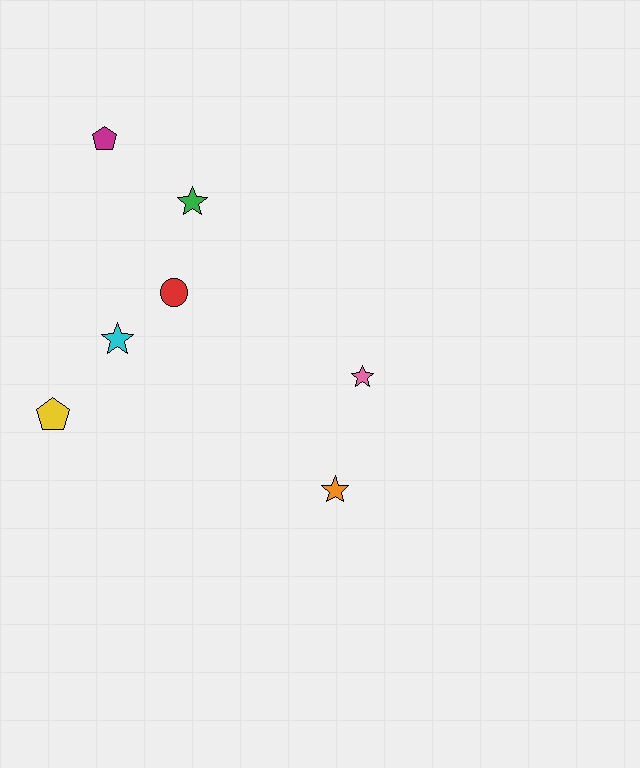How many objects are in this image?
There are 7 objects.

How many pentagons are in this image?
There are 2 pentagons.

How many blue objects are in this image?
There are no blue objects.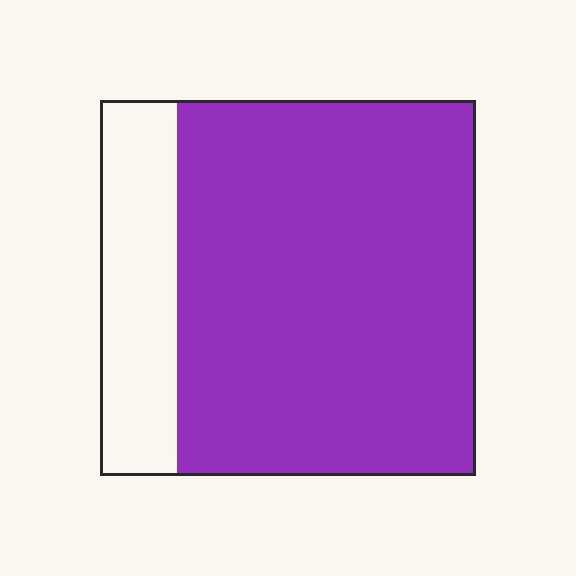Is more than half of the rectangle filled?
Yes.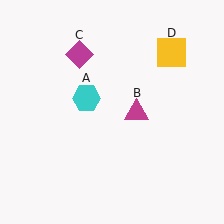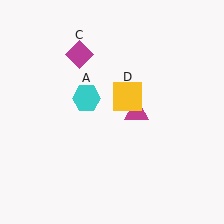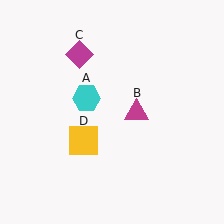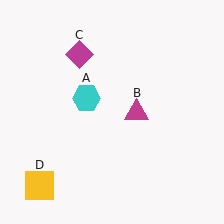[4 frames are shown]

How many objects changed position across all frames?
1 object changed position: yellow square (object D).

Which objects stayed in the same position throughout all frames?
Cyan hexagon (object A) and magenta triangle (object B) and magenta diamond (object C) remained stationary.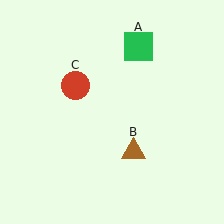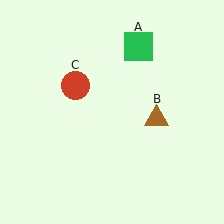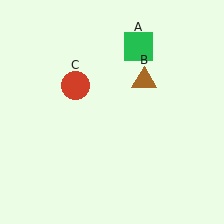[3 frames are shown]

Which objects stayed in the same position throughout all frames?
Green square (object A) and red circle (object C) remained stationary.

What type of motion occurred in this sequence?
The brown triangle (object B) rotated counterclockwise around the center of the scene.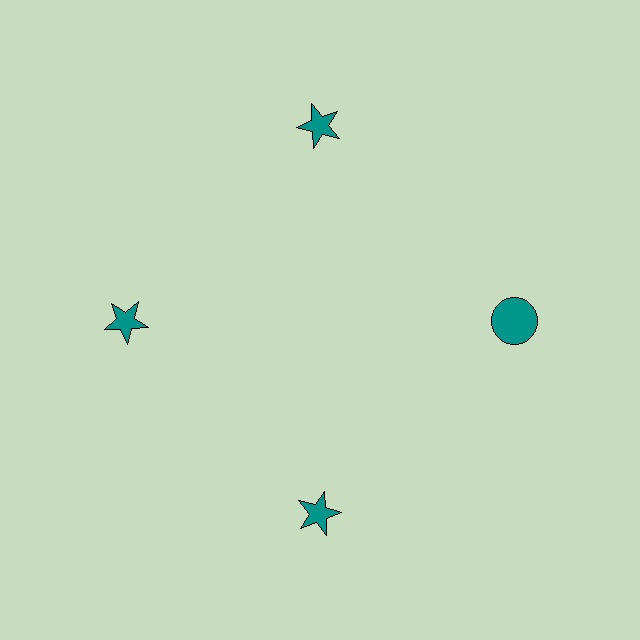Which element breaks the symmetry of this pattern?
The teal circle at roughly the 3 o'clock position breaks the symmetry. All other shapes are teal stars.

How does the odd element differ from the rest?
It has a different shape: circle instead of star.